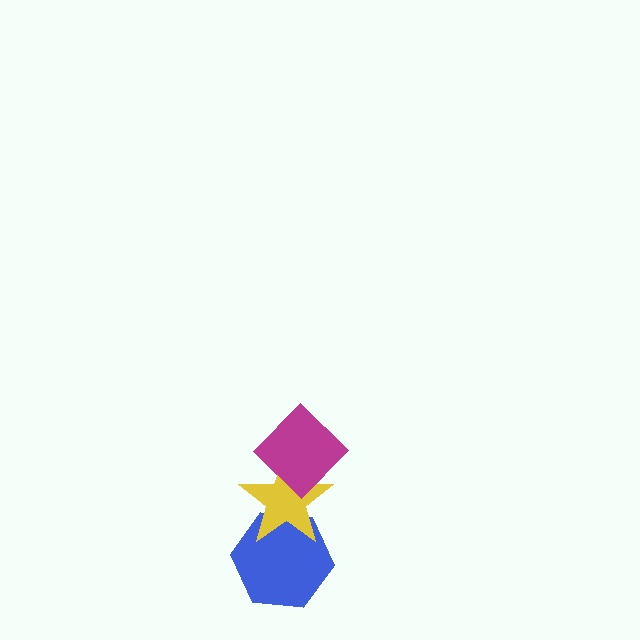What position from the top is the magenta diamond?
The magenta diamond is 1st from the top.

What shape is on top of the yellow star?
The magenta diamond is on top of the yellow star.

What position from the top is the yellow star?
The yellow star is 2nd from the top.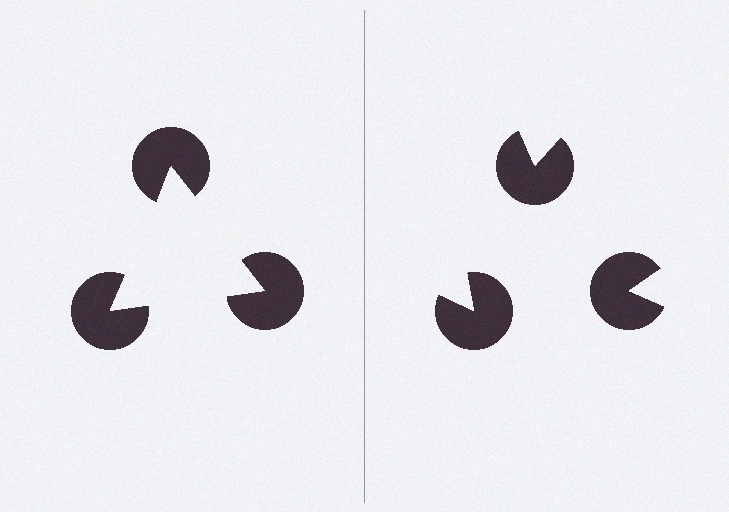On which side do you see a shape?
An illusory triangle appears on the left side. On the right side the wedge cuts are rotated, so no coherent shape forms.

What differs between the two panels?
The pac-man discs are positioned identically on both sides; only the wedge orientations differ. On the left they align to a triangle; on the right they are misaligned.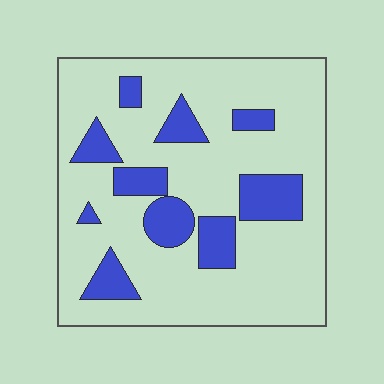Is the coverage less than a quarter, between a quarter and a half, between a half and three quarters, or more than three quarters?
Less than a quarter.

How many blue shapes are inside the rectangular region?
10.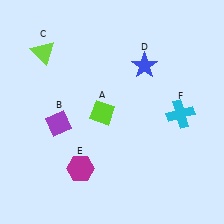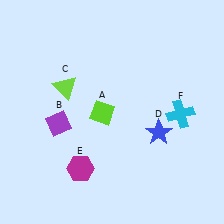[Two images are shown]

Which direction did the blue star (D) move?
The blue star (D) moved down.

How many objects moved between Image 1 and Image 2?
2 objects moved between the two images.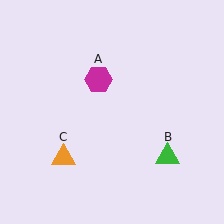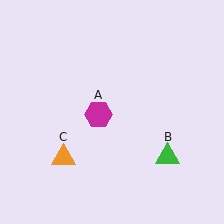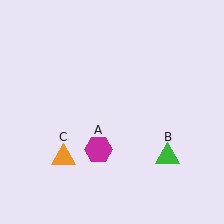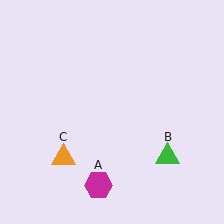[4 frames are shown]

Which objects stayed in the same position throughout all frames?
Green triangle (object B) and orange triangle (object C) remained stationary.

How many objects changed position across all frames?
1 object changed position: magenta hexagon (object A).